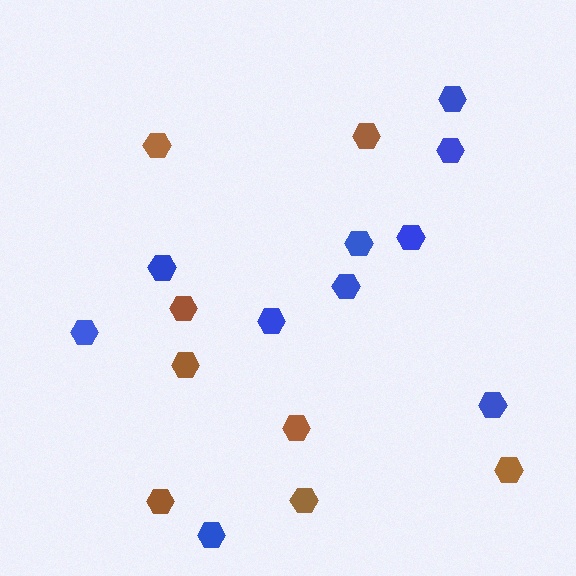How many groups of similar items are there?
There are 2 groups: one group of blue hexagons (10) and one group of brown hexagons (8).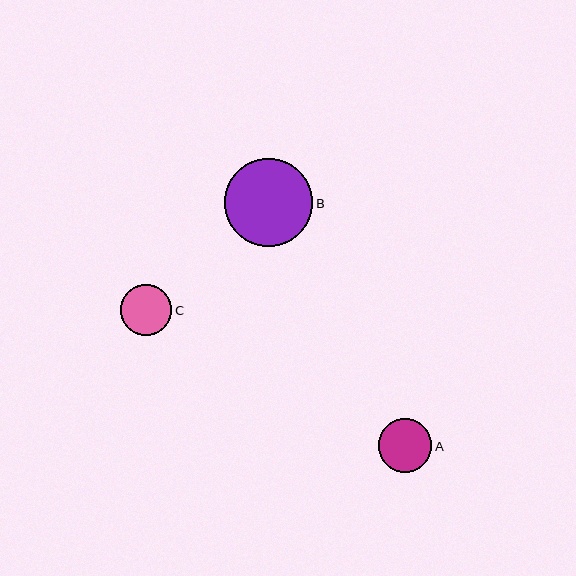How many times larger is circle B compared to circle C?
Circle B is approximately 1.7 times the size of circle C.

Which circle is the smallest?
Circle C is the smallest with a size of approximately 51 pixels.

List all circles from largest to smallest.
From largest to smallest: B, A, C.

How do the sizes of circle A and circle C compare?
Circle A and circle C are approximately the same size.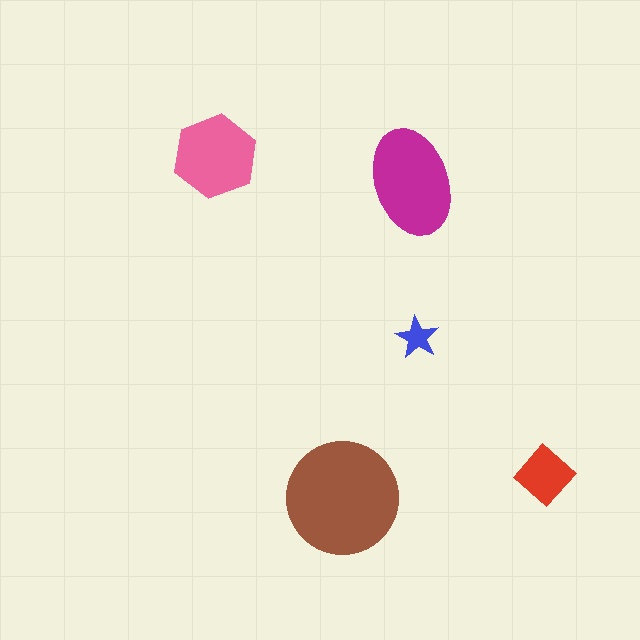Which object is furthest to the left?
The pink hexagon is leftmost.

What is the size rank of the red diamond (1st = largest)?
4th.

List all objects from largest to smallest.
The brown circle, the magenta ellipse, the pink hexagon, the red diamond, the blue star.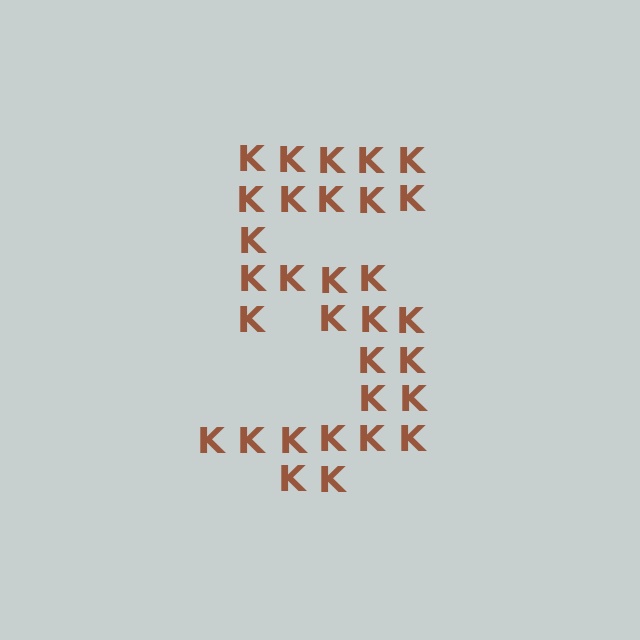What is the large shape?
The large shape is the digit 5.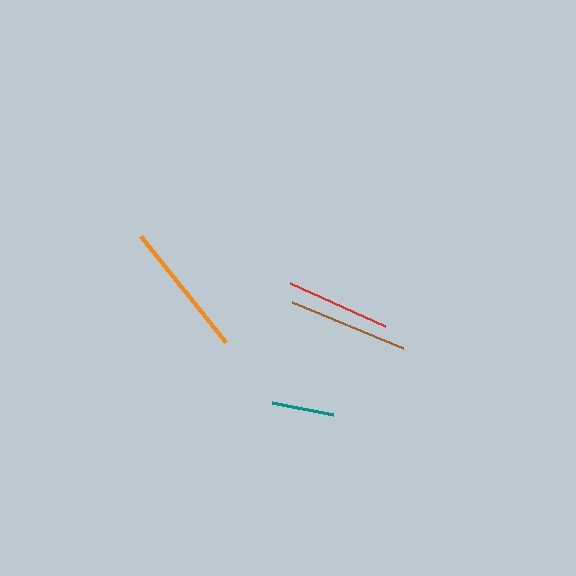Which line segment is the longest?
The orange line is the longest at approximately 136 pixels.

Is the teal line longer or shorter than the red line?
The red line is longer than the teal line.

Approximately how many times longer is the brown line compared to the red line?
The brown line is approximately 1.1 times the length of the red line.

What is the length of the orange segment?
The orange segment is approximately 136 pixels long.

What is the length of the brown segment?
The brown segment is approximately 120 pixels long.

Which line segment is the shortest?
The teal line is the shortest at approximately 62 pixels.